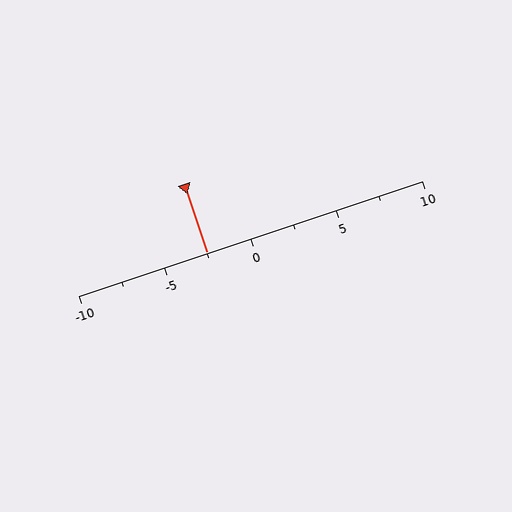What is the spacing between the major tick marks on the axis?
The major ticks are spaced 5 apart.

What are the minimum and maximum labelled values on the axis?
The axis runs from -10 to 10.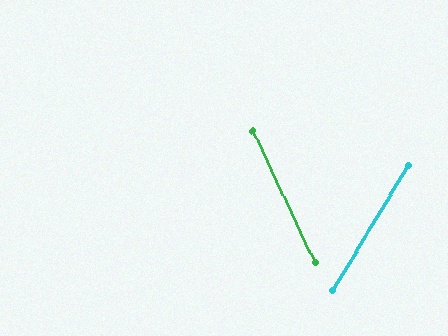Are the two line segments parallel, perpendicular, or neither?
Neither parallel nor perpendicular — they differ by about 57°.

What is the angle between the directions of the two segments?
Approximately 57 degrees.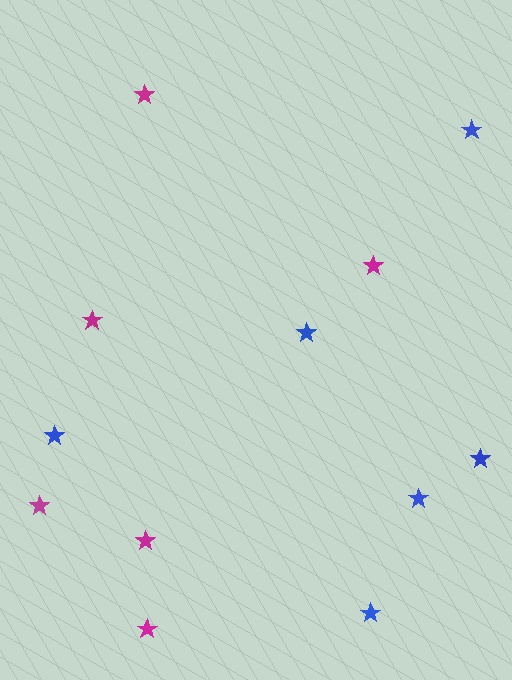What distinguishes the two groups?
There are 2 groups: one group of blue stars (6) and one group of magenta stars (6).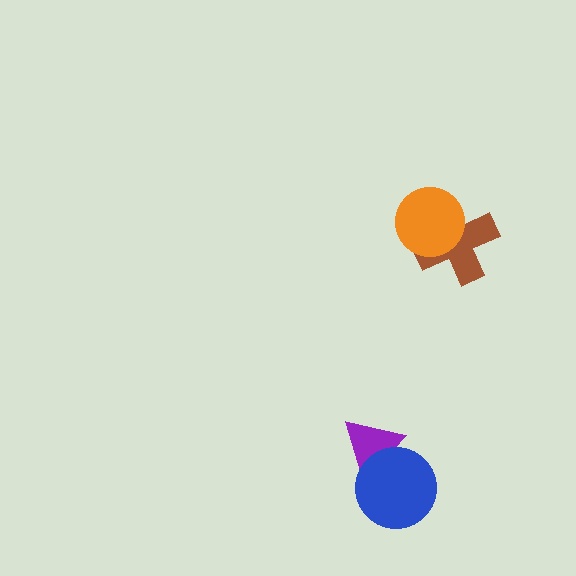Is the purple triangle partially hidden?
Yes, it is partially covered by another shape.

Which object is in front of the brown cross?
The orange circle is in front of the brown cross.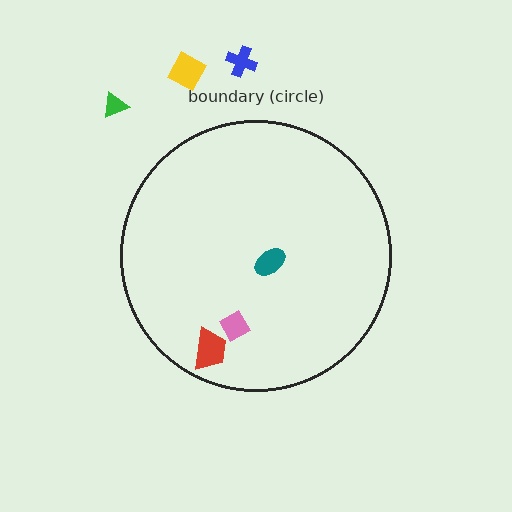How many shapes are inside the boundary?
3 inside, 3 outside.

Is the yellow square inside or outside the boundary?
Outside.